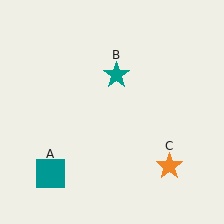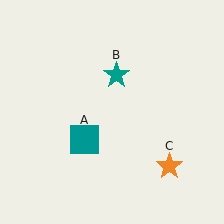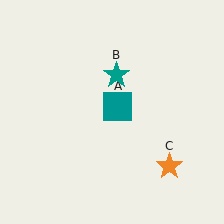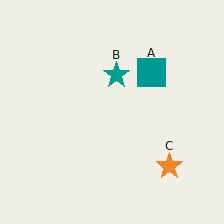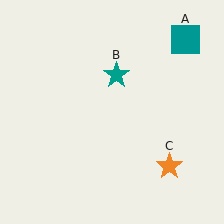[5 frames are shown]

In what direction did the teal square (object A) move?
The teal square (object A) moved up and to the right.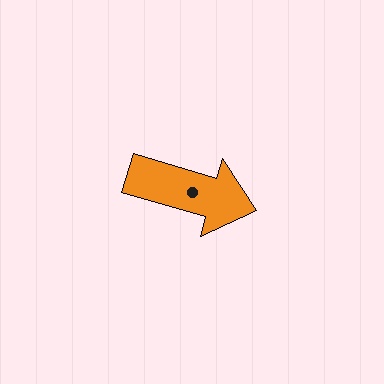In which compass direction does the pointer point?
East.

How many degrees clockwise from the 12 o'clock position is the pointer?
Approximately 106 degrees.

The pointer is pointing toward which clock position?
Roughly 4 o'clock.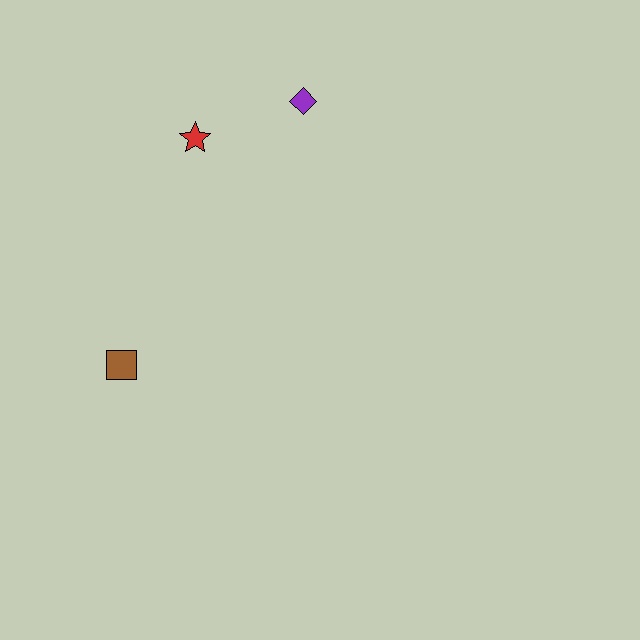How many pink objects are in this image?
There are no pink objects.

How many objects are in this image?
There are 3 objects.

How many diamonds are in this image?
There is 1 diamond.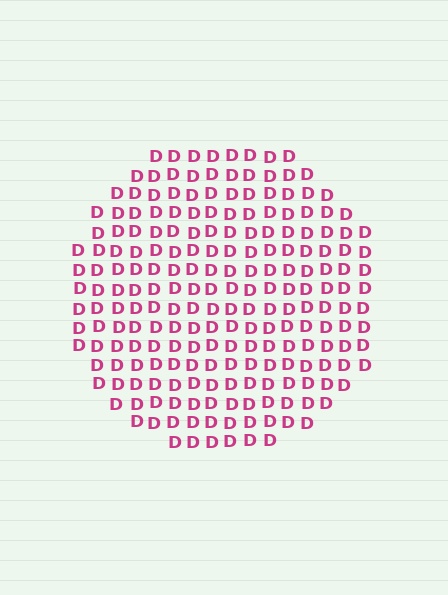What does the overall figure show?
The overall figure shows a circle.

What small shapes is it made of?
It is made of small letter D's.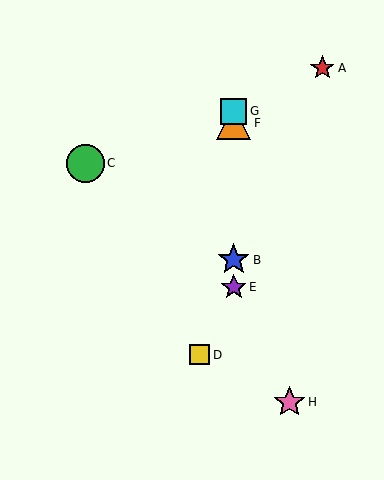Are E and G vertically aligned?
Yes, both are at x≈234.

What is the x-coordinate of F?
Object F is at x≈234.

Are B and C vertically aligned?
No, B is at x≈234 and C is at x≈85.